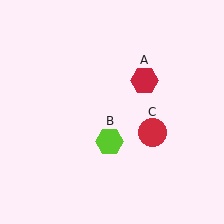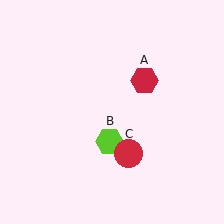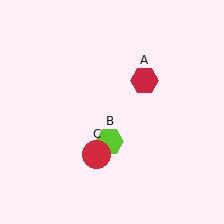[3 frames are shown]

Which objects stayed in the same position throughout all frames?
Red hexagon (object A) and lime hexagon (object B) remained stationary.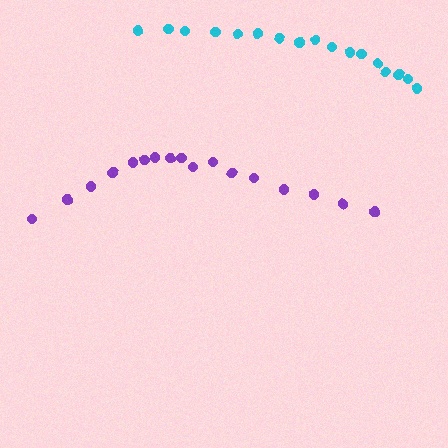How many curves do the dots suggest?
There are 2 distinct paths.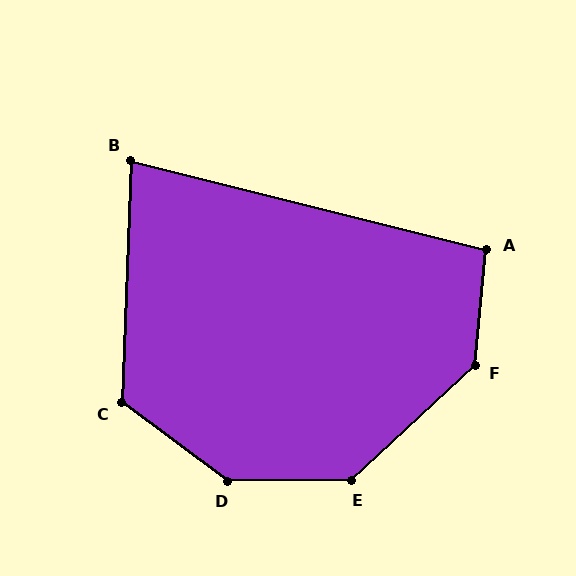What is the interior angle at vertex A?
Approximately 98 degrees (obtuse).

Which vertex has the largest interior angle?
D, at approximately 143 degrees.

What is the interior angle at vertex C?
Approximately 124 degrees (obtuse).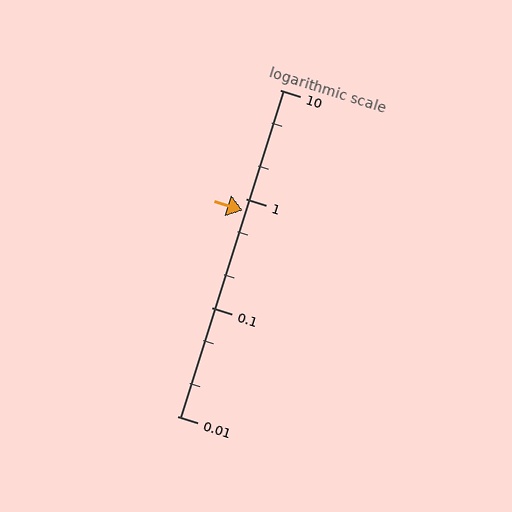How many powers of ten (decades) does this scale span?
The scale spans 3 decades, from 0.01 to 10.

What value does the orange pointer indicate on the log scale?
The pointer indicates approximately 0.77.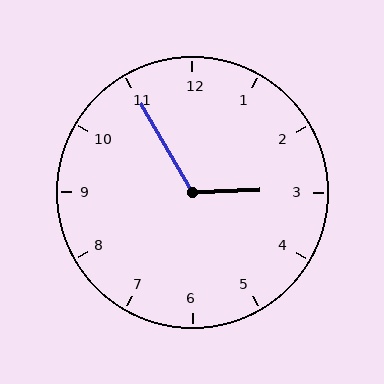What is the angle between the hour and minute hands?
Approximately 118 degrees.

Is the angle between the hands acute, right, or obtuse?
It is obtuse.